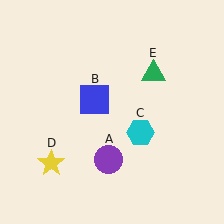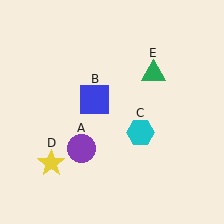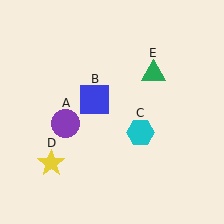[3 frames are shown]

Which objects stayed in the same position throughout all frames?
Blue square (object B) and cyan hexagon (object C) and yellow star (object D) and green triangle (object E) remained stationary.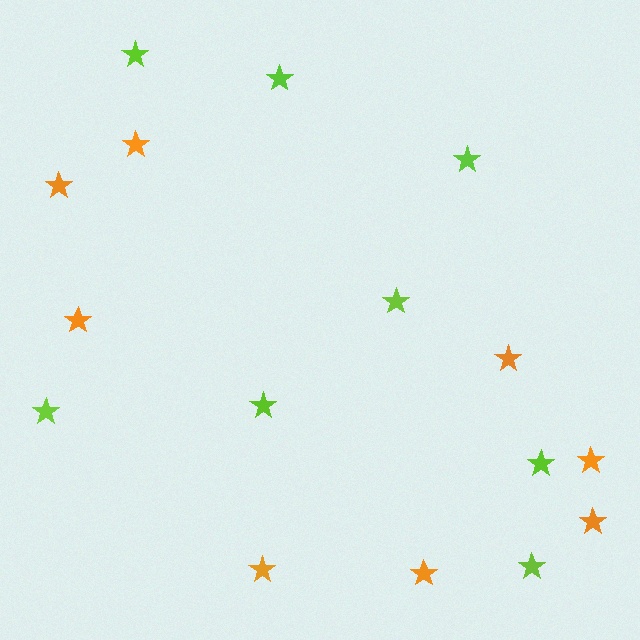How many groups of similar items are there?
There are 2 groups: one group of lime stars (8) and one group of orange stars (8).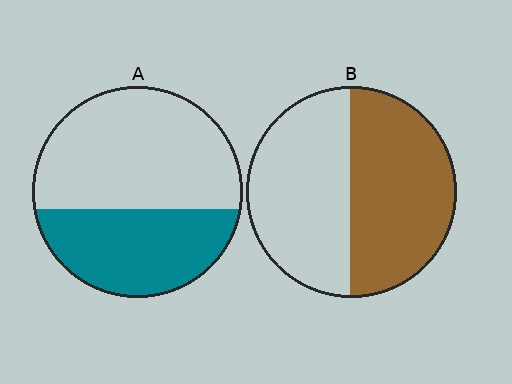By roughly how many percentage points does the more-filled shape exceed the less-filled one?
By roughly 10 percentage points (B over A).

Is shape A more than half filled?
No.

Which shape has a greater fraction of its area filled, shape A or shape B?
Shape B.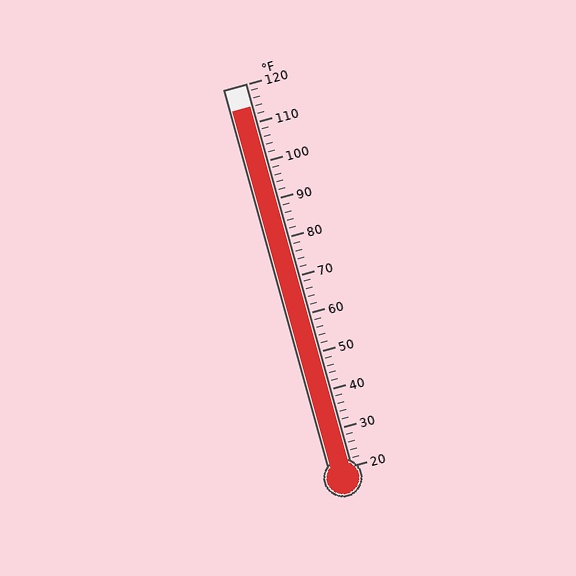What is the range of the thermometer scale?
The thermometer scale ranges from 20°F to 120°F.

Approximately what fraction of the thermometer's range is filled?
The thermometer is filled to approximately 95% of its range.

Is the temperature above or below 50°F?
The temperature is above 50°F.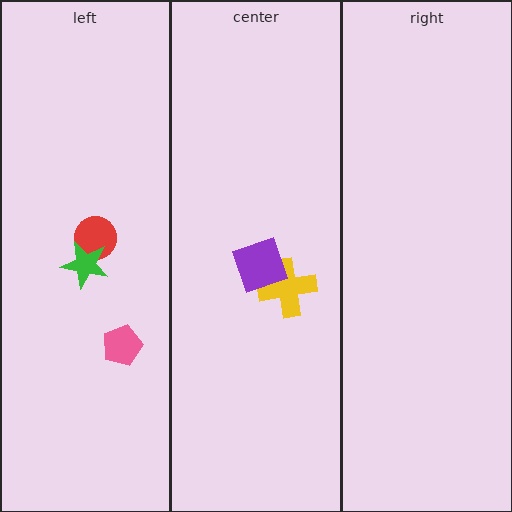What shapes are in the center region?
The yellow cross, the purple square.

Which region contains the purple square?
The center region.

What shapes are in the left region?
The red circle, the pink pentagon, the green star.